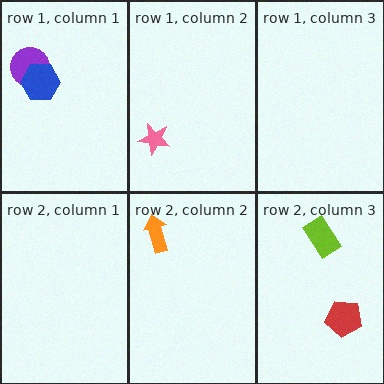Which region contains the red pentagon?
The row 2, column 3 region.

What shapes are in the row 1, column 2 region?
The pink star.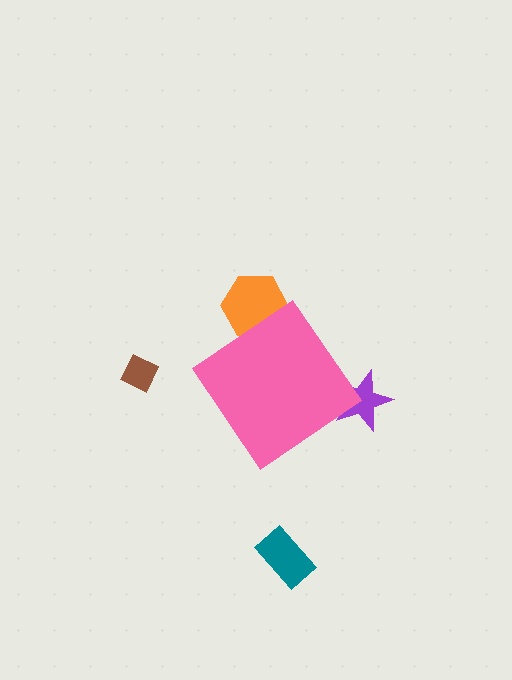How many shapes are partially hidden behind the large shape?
2 shapes are partially hidden.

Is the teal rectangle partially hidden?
No, the teal rectangle is fully visible.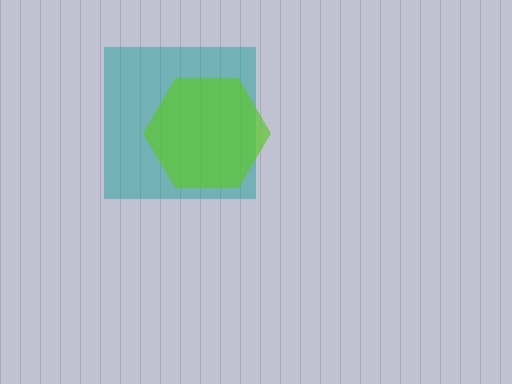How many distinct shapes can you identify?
There are 2 distinct shapes: a teal square, a lime hexagon.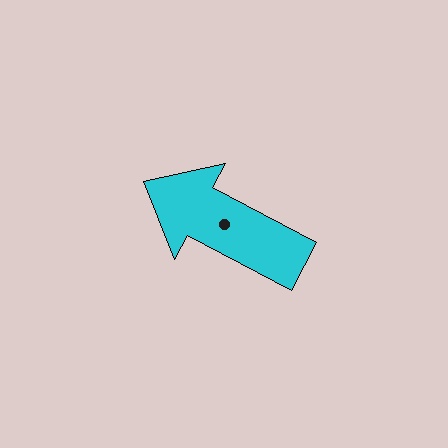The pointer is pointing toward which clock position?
Roughly 10 o'clock.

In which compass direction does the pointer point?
Northwest.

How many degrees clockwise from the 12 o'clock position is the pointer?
Approximately 298 degrees.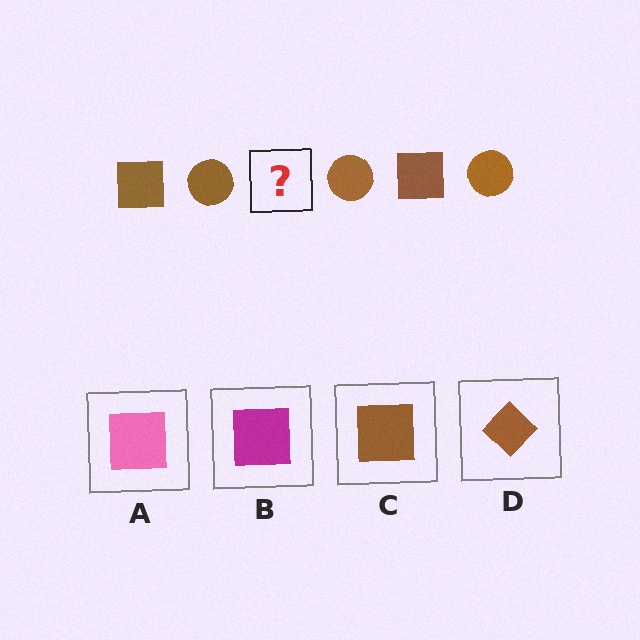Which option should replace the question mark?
Option C.